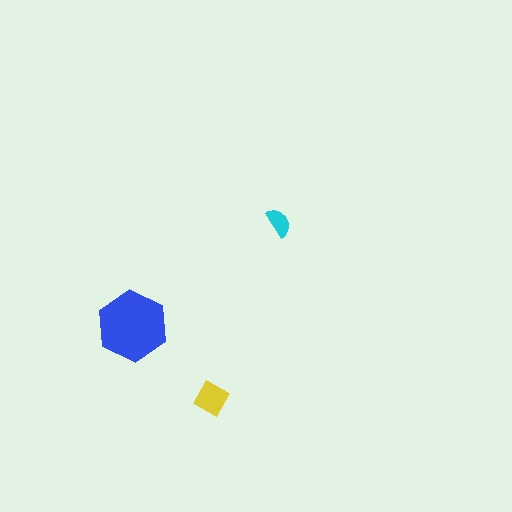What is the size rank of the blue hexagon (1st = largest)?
1st.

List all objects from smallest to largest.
The cyan semicircle, the yellow diamond, the blue hexagon.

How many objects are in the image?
There are 3 objects in the image.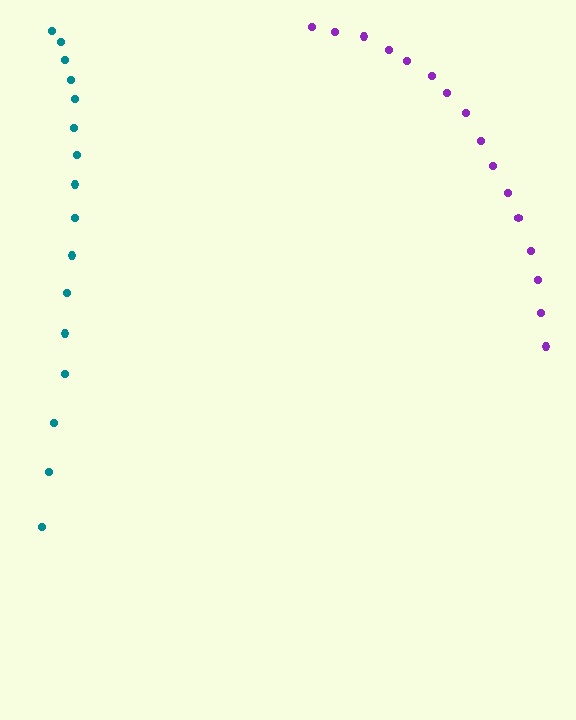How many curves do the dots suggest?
There are 2 distinct paths.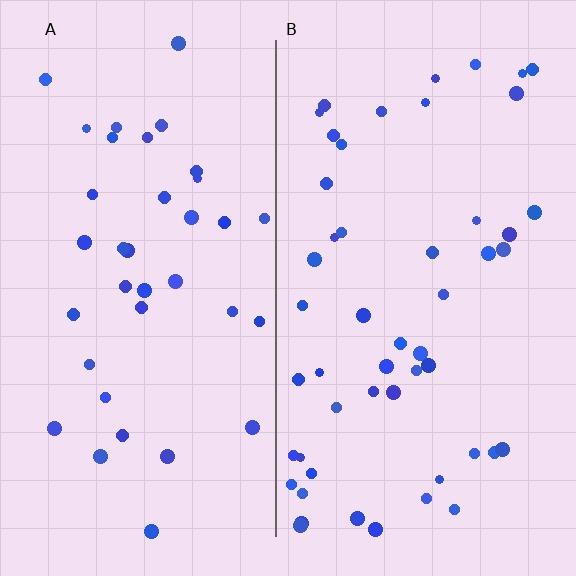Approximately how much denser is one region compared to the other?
Approximately 1.4× — region B over region A.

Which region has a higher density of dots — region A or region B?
B (the right).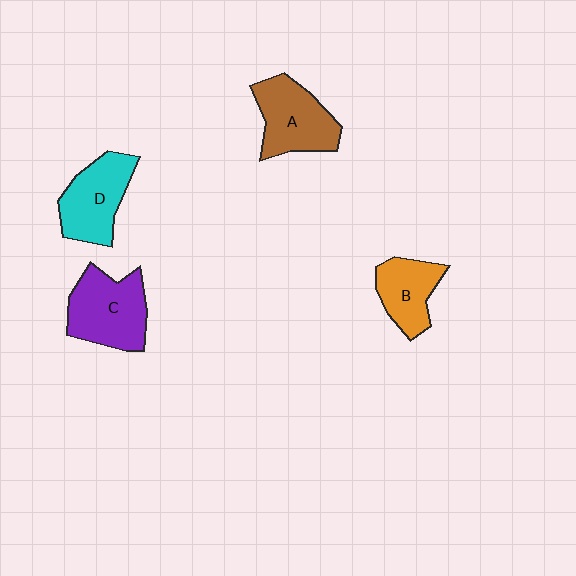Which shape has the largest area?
Shape C (purple).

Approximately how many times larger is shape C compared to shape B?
Approximately 1.4 times.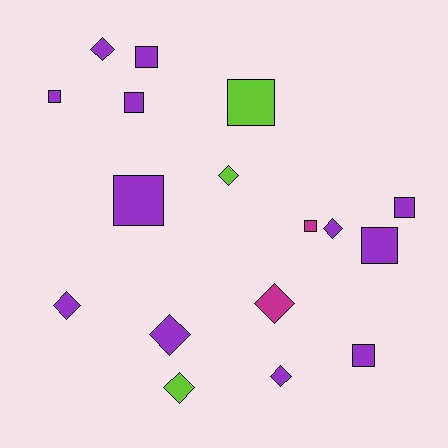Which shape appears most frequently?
Square, with 9 objects.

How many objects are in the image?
There are 17 objects.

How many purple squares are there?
There are 7 purple squares.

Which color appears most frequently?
Purple, with 12 objects.